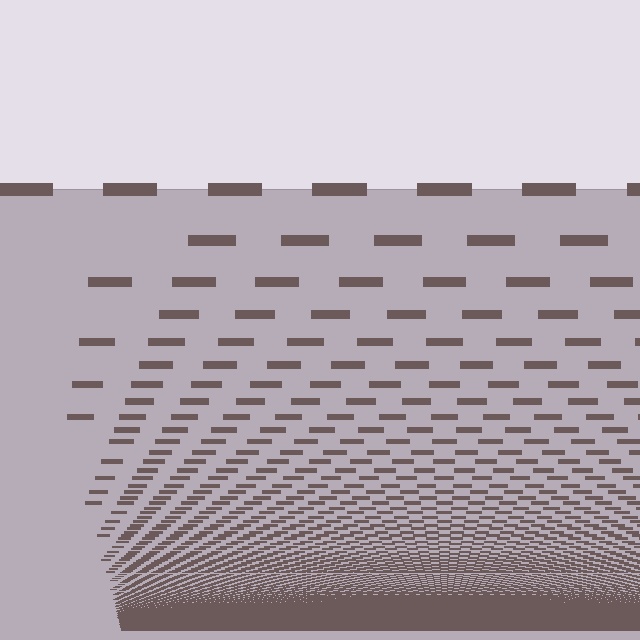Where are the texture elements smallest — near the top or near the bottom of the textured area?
Near the bottom.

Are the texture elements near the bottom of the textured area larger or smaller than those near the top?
Smaller. The gradient is inverted — elements near the bottom are smaller and denser.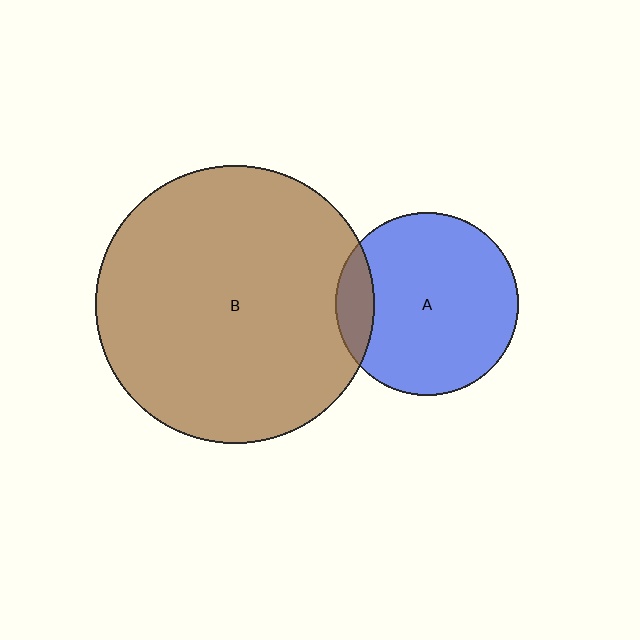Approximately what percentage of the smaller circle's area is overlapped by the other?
Approximately 15%.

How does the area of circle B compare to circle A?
Approximately 2.3 times.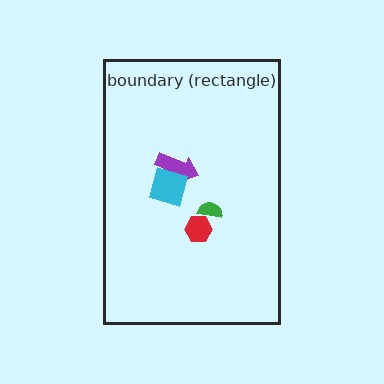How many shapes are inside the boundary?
4 inside, 0 outside.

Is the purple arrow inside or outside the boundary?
Inside.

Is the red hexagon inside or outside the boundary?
Inside.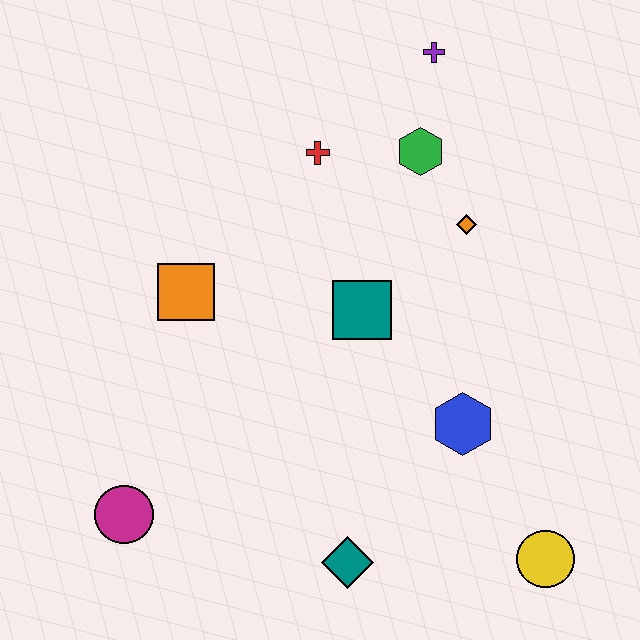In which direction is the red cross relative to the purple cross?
The red cross is to the left of the purple cross.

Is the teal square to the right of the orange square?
Yes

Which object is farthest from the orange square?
The yellow circle is farthest from the orange square.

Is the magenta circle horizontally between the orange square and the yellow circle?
No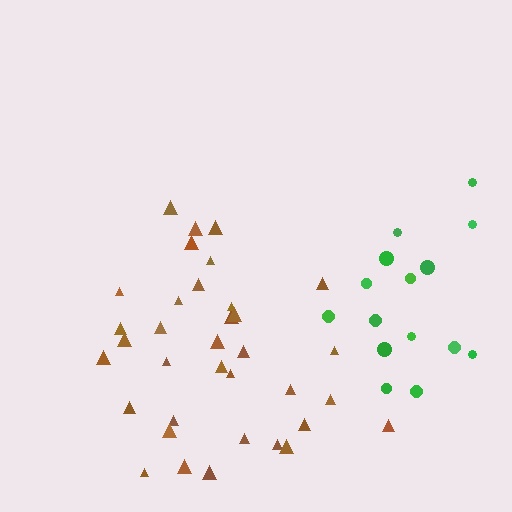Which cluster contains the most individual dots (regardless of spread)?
Brown (35).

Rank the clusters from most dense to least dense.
brown, green.